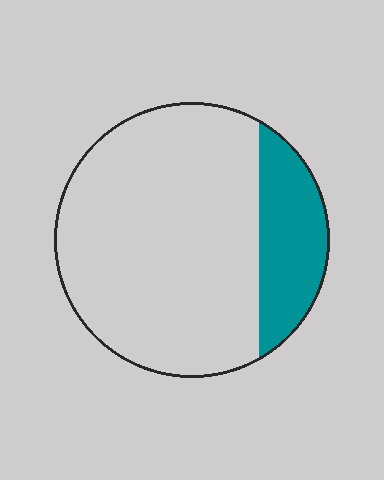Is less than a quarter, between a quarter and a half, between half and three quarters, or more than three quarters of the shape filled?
Less than a quarter.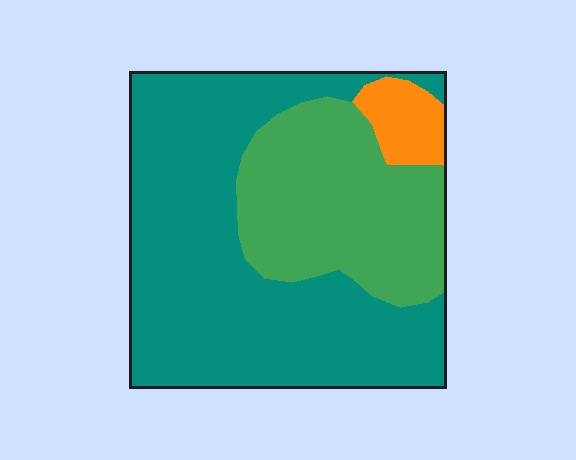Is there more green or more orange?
Green.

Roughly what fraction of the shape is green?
Green takes up about one third (1/3) of the shape.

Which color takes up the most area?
Teal, at roughly 60%.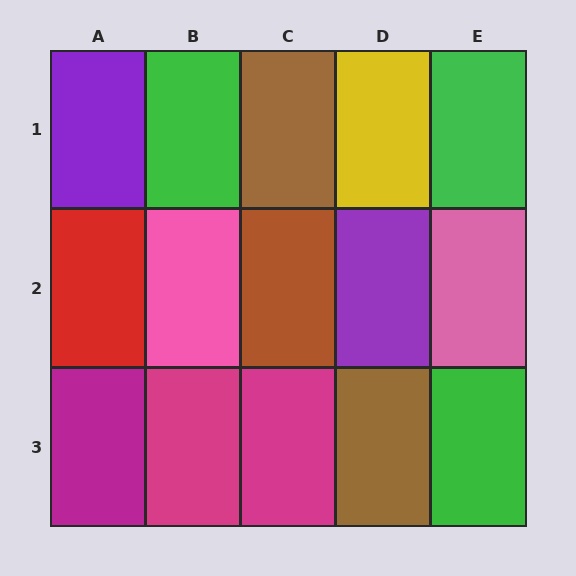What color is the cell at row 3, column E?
Green.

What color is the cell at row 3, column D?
Brown.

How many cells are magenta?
3 cells are magenta.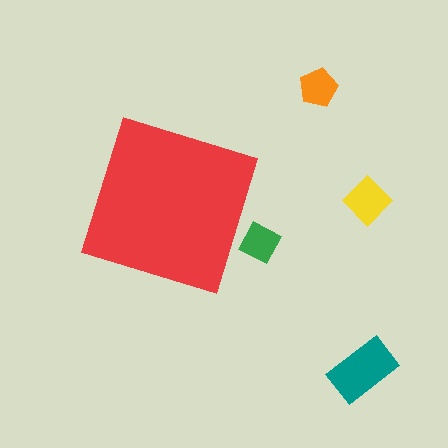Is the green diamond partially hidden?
Yes, the green diamond is partially hidden behind the red diamond.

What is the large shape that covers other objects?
A red diamond.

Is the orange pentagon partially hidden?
No, the orange pentagon is fully visible.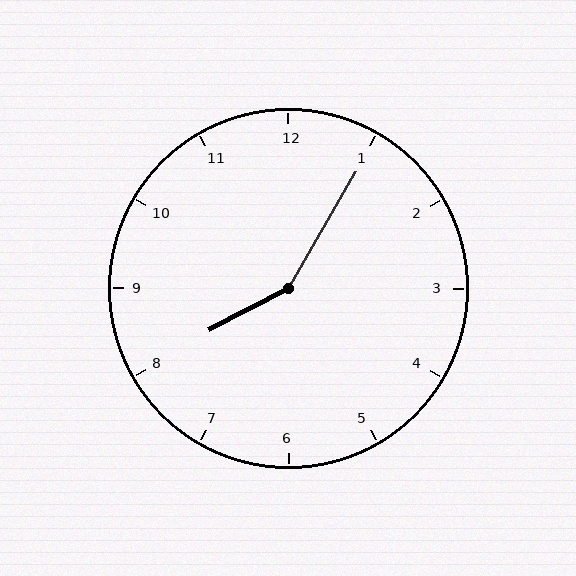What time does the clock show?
8:05.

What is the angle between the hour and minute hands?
Approximately 148 degrees.